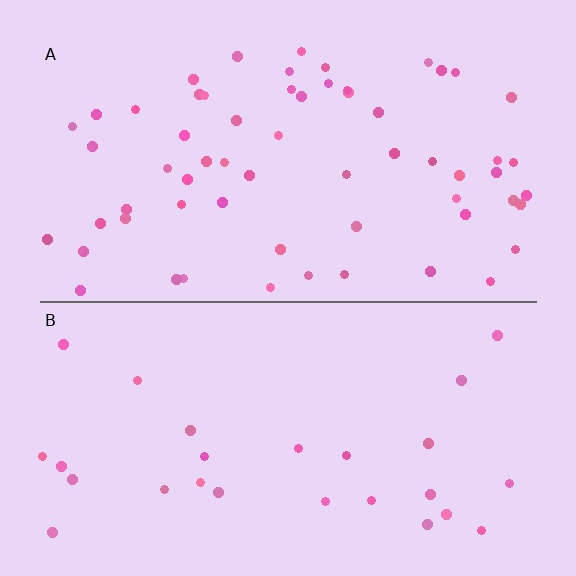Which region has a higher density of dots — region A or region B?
A (the top).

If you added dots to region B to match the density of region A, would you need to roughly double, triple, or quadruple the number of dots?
Approximately double.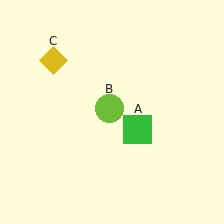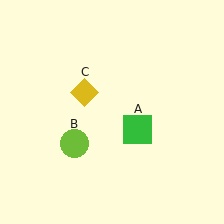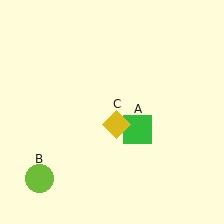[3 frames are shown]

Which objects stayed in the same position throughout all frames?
Green square (object A) remained stationary.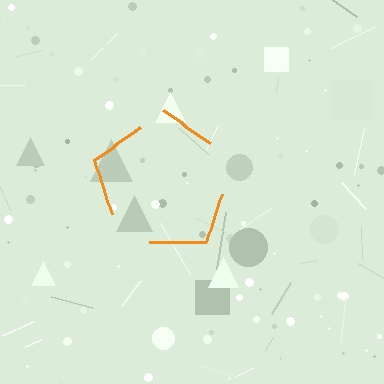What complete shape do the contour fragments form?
The contour fragments form a pentagon.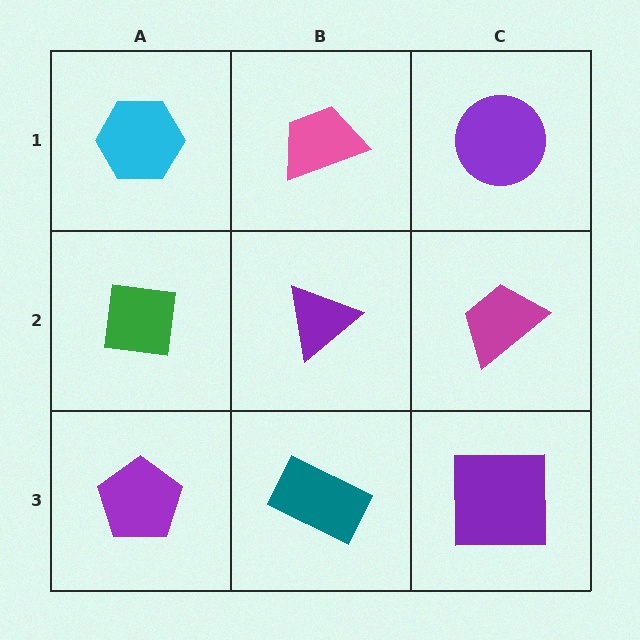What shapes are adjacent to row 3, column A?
A green square (row 2, column A), a teal rectangle (row 3, column B).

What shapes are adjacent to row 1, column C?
A magenta trapezoid (row 2, column C), a pink trapezoid (row 1, column B).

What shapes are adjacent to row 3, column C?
A magenta trapezoid (row 2, column C), a teal rectangle (row 3, column B).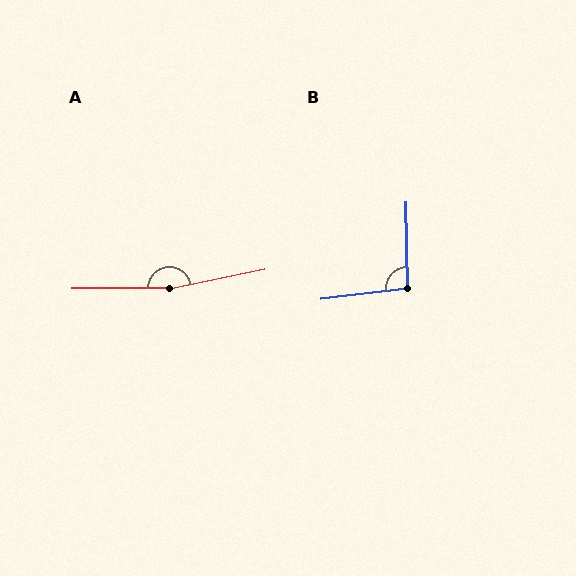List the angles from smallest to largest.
B (96°), A (169°).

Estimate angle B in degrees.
Approximately 96 degrees.